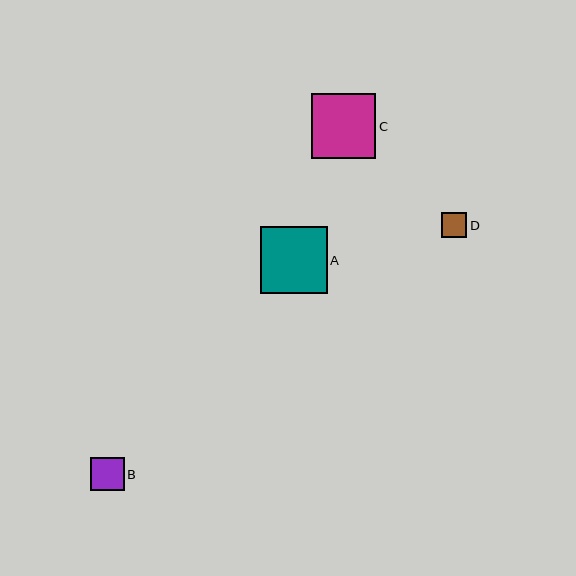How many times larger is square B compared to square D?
Square B is approximately 1.3 times the size of square D.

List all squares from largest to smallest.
From largest to smallest: A, C, B, D.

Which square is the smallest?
Square D is the smallest with a size of approximately 25 pixels.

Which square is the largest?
Square A is the largest with a size of approximately 67 pixels.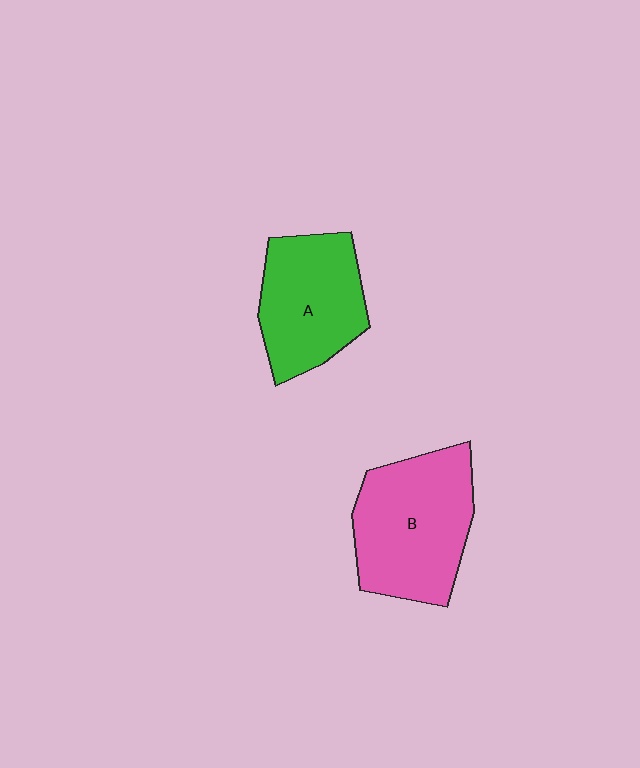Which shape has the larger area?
Shape B (pink).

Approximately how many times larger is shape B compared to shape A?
Approximately 1.2 times.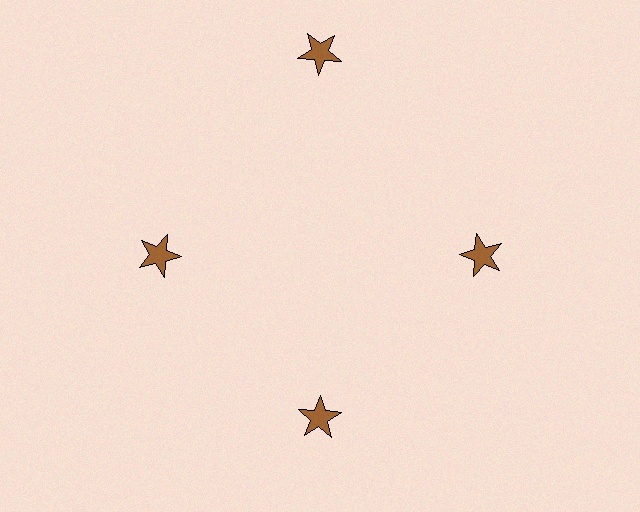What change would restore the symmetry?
The symmetry would be restored by moving it inward, back onto the ring so that all 4 stars sit at equal angles and equal distance from the center.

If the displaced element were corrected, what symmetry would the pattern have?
It would have 4-fold rotational symmetry — the pattern would map onto itself every 90 degrees.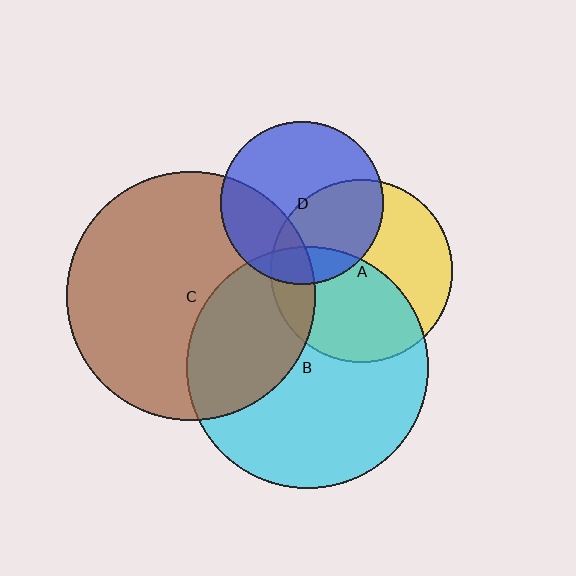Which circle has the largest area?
Circle C (brown).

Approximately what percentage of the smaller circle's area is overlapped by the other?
Approximately 15%.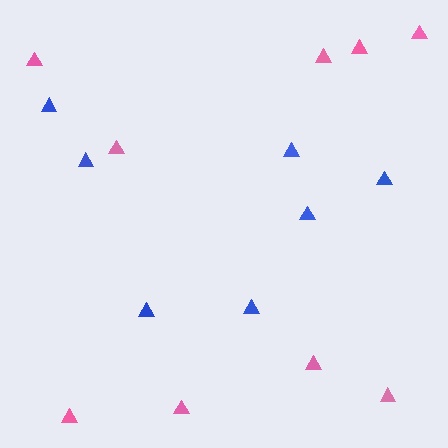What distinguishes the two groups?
There are 2 groups: one group of blue triangles (7) and one group of pink triangles (9).